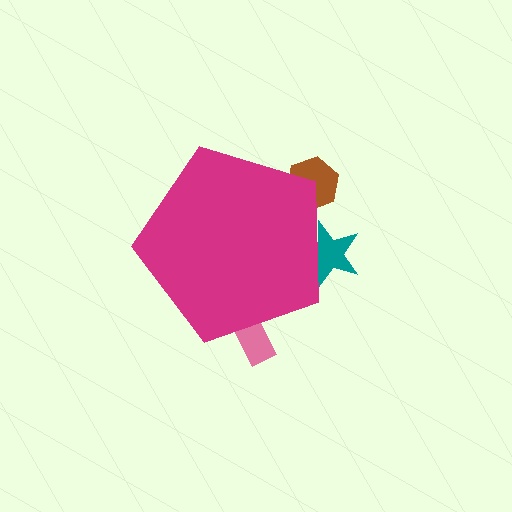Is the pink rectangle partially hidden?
Yes, the pink rectangle is partially hidden behind the magenta pentagon.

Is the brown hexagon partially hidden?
Yes, the brown hexagon is partially hidden behind the magenta pentagon.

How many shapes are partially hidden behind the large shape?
3 shapes are partially hidden.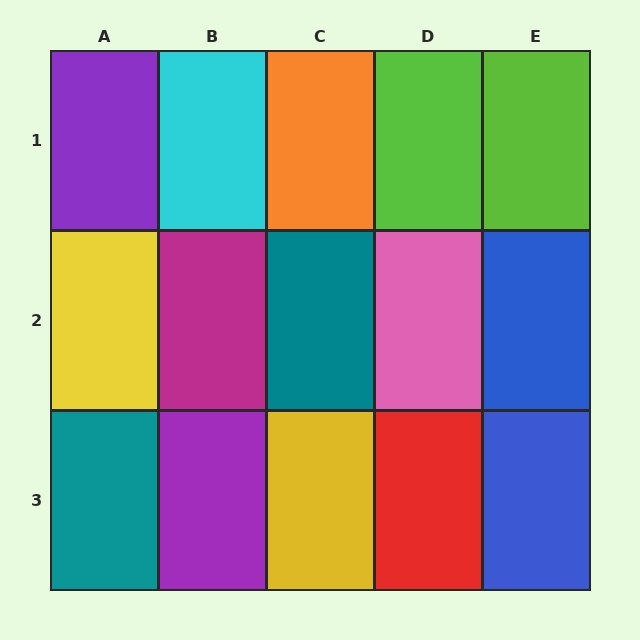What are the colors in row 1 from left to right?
Purple, cyan, orange, lime, lime.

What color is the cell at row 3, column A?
Teal.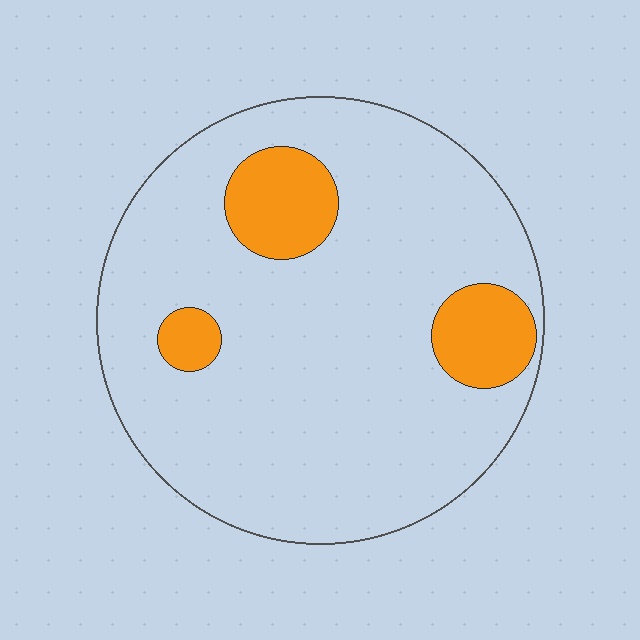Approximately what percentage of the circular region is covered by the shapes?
Approximately 15%.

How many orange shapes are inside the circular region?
3.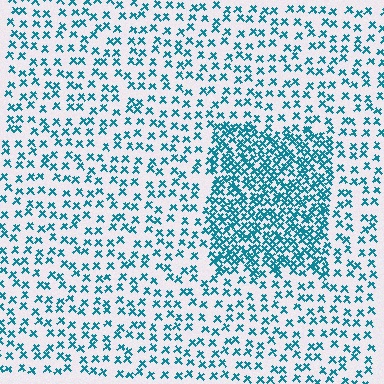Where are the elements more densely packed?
The elements are more densely packed inside the rectangle boundary.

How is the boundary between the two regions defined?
The boundary is defined by a change in element density (approximately 2.5x ratio). All elements are the same color, size, and shape.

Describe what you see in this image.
The image contains small teal elements arranged at two different densities. A rectangle-shaped region is visible where the elements are more densely packed than the surrounding area.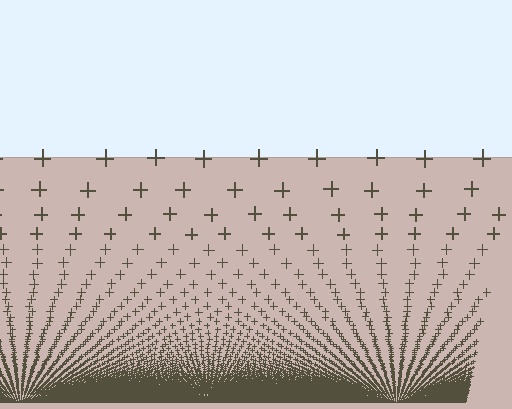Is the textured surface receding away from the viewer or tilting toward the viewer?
The surface appears to tilt toward the viewer. Texture elements get larger and sparser toward the top.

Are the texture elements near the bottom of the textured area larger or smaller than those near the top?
Smaller. The gradient is inverted — elements near the bottom are smaller and denser.